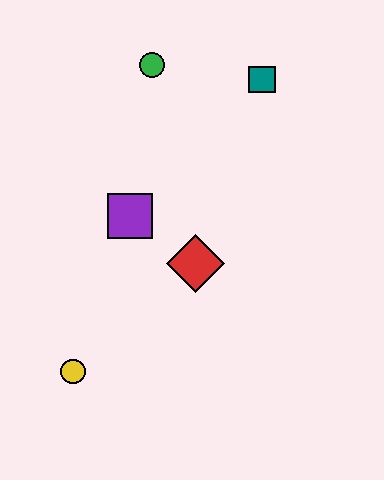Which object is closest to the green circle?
The teal square is closest to the green circle.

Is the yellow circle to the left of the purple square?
Yes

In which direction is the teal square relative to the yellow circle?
The teal square is above the yellow circle.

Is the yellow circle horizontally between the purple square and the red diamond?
No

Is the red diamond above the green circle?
No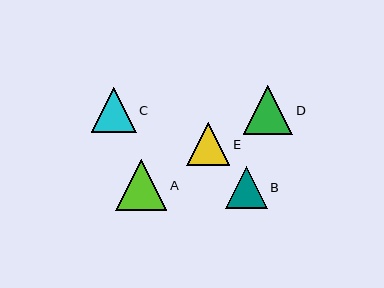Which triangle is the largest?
Triangle A is the largest with a size of approximately 51 pixels.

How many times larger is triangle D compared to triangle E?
Triangle D is approximately 1.1 times the size of triangle E.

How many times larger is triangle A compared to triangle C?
Triangle A is approximately 1.1 times the size of triangle C.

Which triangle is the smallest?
Triangle B is the smallest with a size of approximately 42 pixels.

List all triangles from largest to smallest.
From largest to smallest: A, D, C, E, B.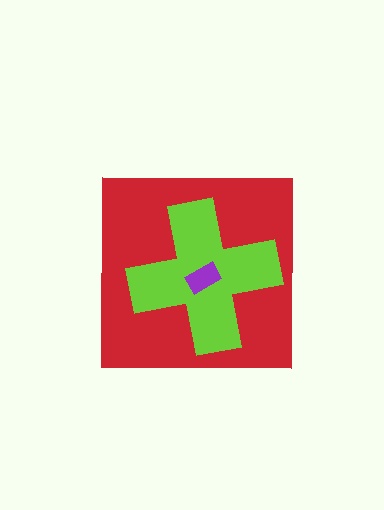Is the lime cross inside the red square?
Yes.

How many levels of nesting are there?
3.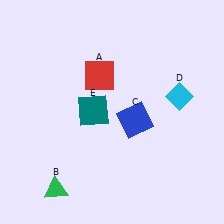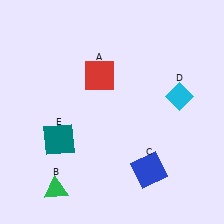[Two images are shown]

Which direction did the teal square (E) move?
The teal square (E) moved left.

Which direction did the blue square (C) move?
The blue square (C) moved down.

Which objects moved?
The objects that moved are: the blue square (C), the teal square (E).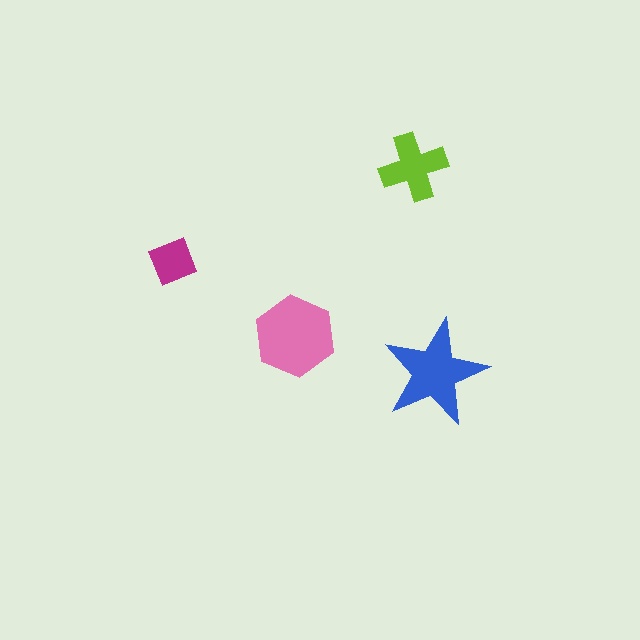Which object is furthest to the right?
The blue star is rightmost.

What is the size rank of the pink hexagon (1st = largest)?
1st.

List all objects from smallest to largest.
The magenta diamond, the lime cross, the blue star, the pink hexagon.